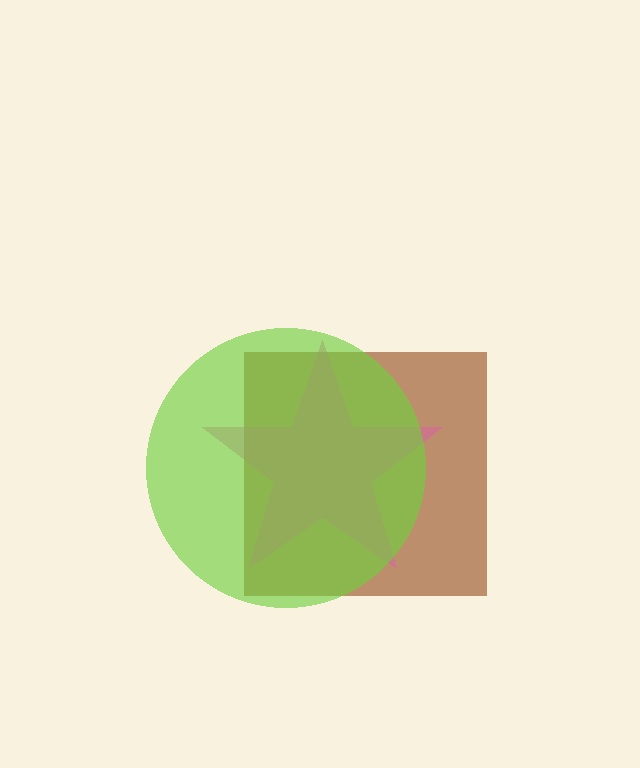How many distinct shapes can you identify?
There are 3 distinct shapes: a brown square, a pink star, a lime circle.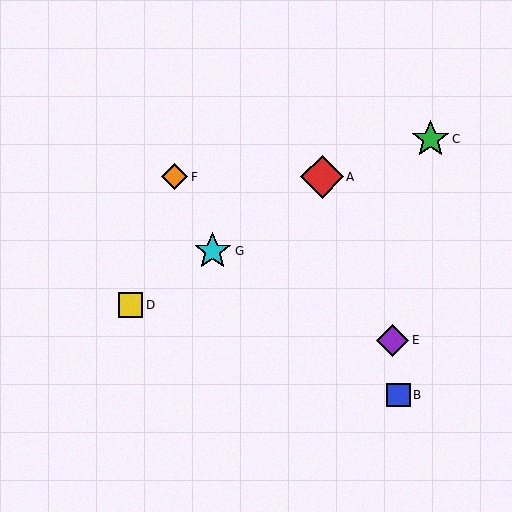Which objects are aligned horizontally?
Objects A, F are aligned horizontally.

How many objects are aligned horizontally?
2 objects (A, F) are aligned horizontally.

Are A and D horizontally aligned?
No, A is at y≈177 and D is at y≈305.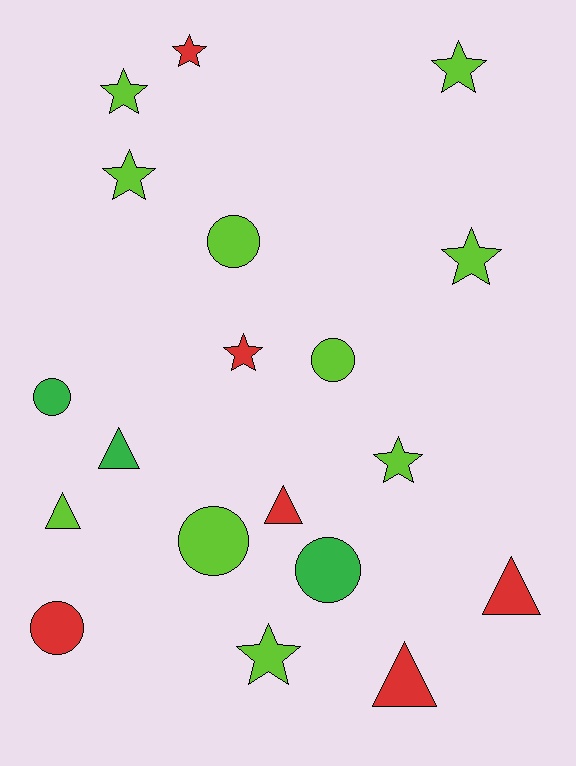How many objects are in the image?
There are 19 objects.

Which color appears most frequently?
Lime, with 10 objects.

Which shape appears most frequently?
Star, with 8 objects.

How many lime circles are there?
There are 3 lime circles.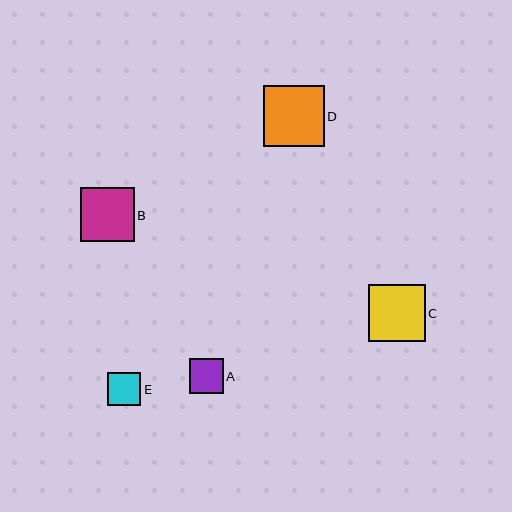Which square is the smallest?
Square E is the smallest with a size of approximately 33 pixels.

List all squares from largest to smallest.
From largest to smallest: D, C, B, A, E.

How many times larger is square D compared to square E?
Square D is approximately 1.9 times the size of square E.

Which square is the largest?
Square D is the largest with a size of approximately 61 pixels.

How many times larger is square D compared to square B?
Square D is approximately 1.1 times the size of square B.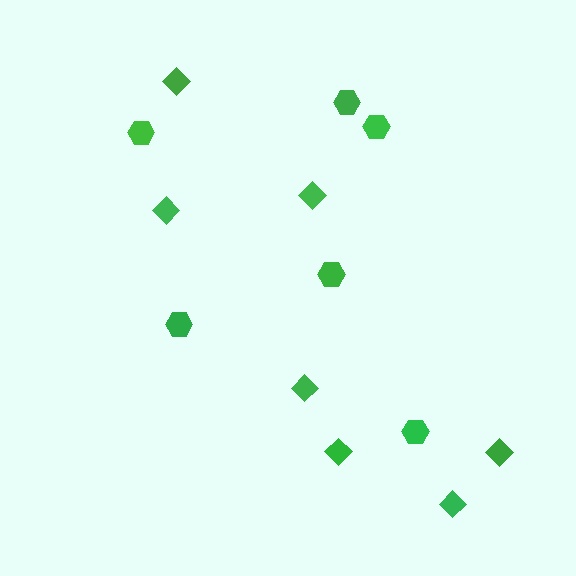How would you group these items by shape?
There are 2 groups: one group of hexagons (6) and one group of diamonds (7).